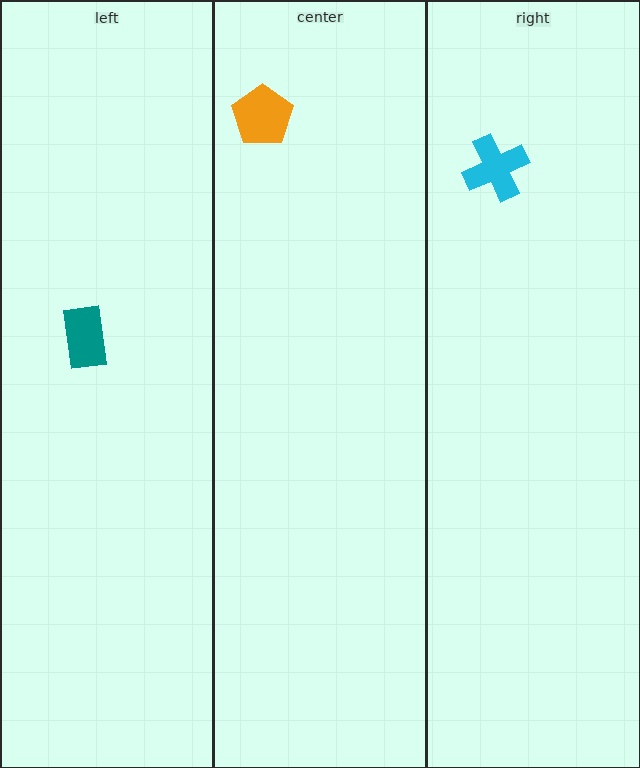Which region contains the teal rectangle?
The left region.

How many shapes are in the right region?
1.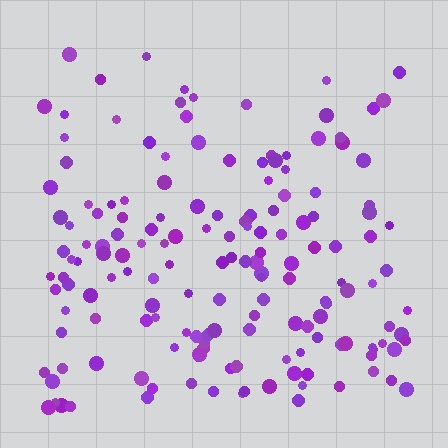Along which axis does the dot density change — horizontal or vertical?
Vertical.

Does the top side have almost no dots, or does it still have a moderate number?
Still a moderate number, just noticeably fewer than the bottom.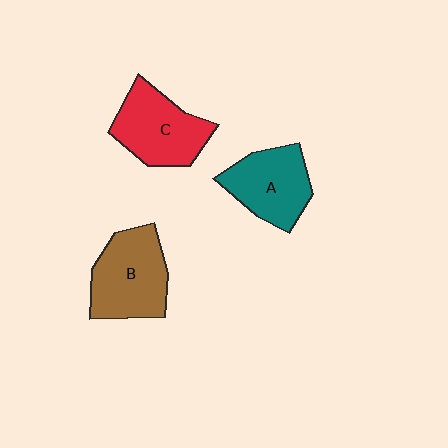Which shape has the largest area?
Shape B (brown).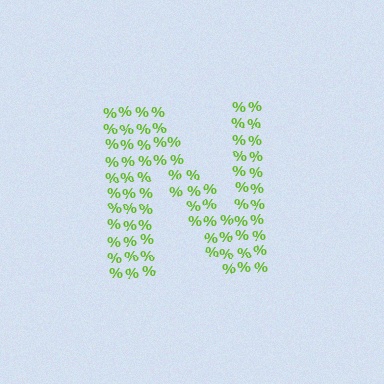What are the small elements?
The small elements are percent signs.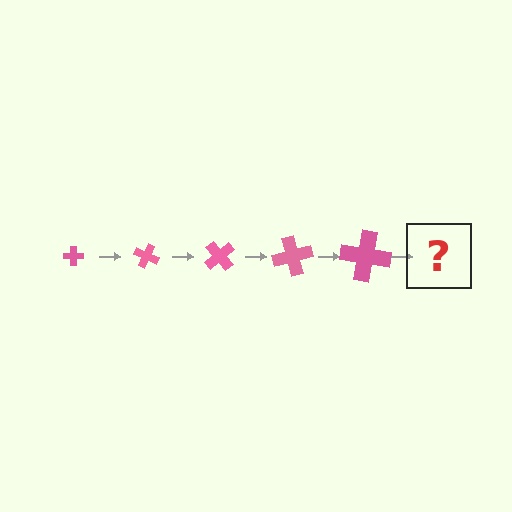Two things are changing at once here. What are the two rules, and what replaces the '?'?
The two rules are that the cross grows larger each step and it rotates 25 degrees each step. The '?' should be a cross, larger than the previous one and rotated 125 degrees from the start.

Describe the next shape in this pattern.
It should be a cross, larger than the previous one and rotated 125 degrees from the start.